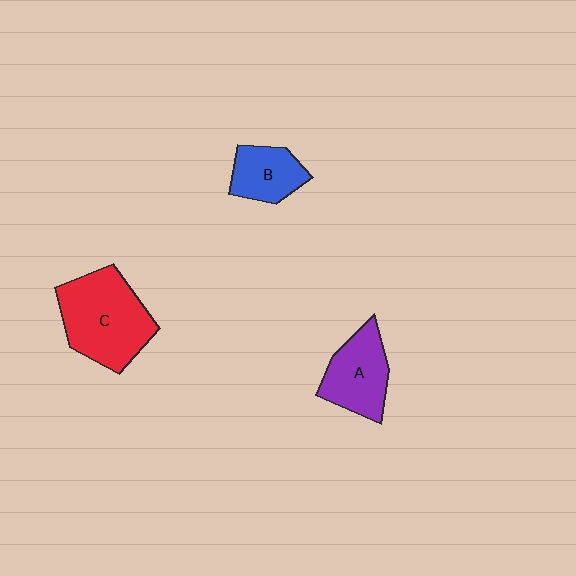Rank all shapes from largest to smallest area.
From largest to smallest: C (red), A (purple), B (blue).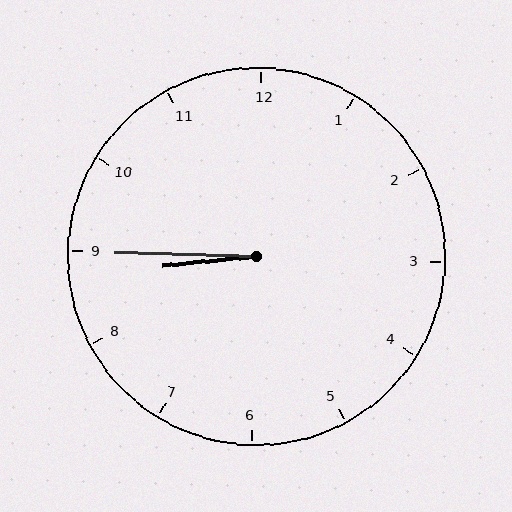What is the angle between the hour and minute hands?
Approximately 8 degrees.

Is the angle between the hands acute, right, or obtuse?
It is acute.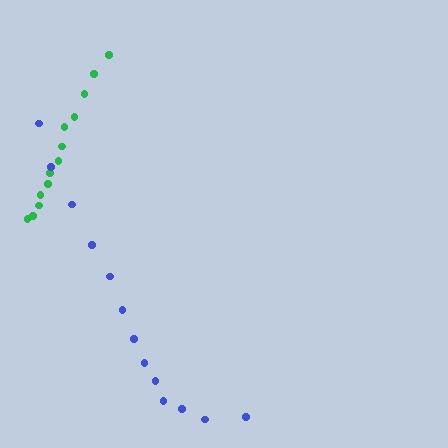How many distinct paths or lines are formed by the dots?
There are 2 distinct paths.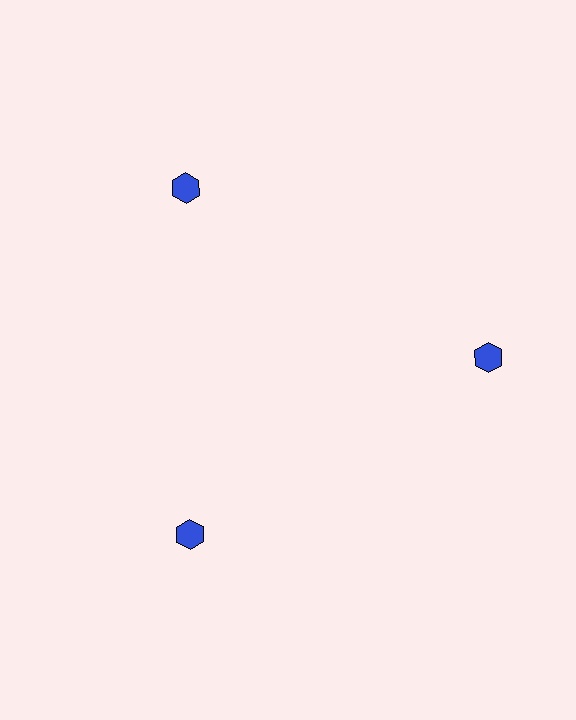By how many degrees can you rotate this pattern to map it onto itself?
The pattern maps onto itself every 120 degrees of rotation.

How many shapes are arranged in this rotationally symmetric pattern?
There are 3 shapes, arranged in 3 groups of 1.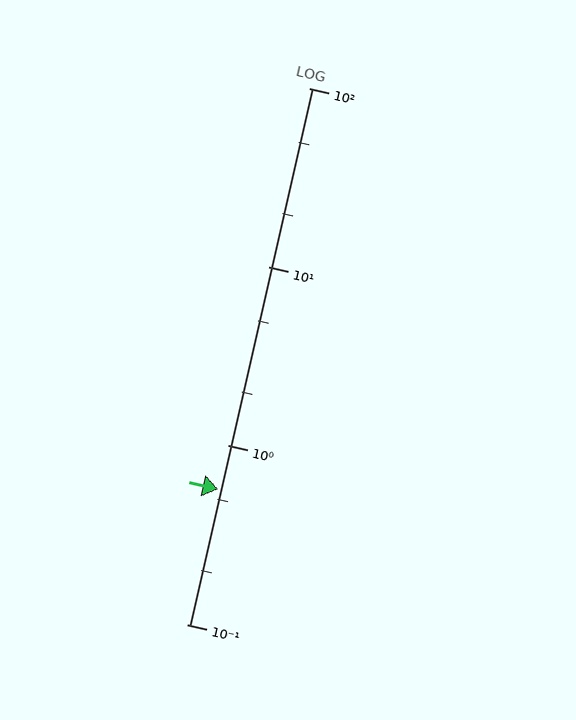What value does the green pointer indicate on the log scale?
The pointer indicates approximately 0.57.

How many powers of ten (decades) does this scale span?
The scale spans 3 decades, from 0.1 to 100.